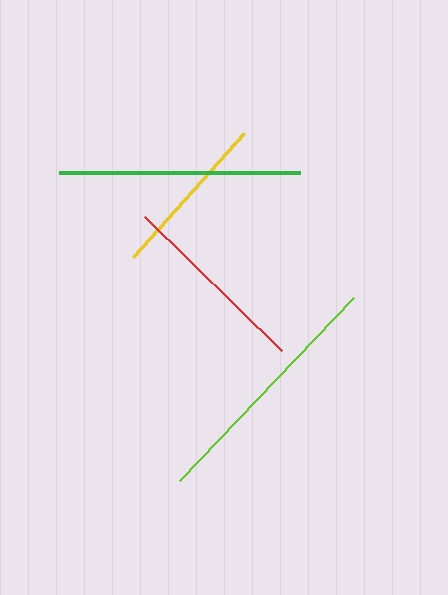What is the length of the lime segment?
The lime segment is approximately 253 pixels long.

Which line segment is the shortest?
The yellow line is the shortest at approximately 166 pixels.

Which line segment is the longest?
The lime line is the longest at approximately 253 pixels.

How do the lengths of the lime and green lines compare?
The lime and green lines are approximately the same length.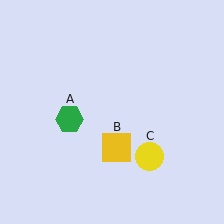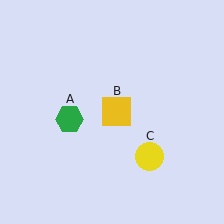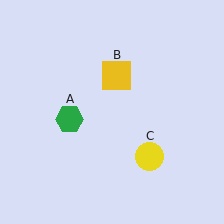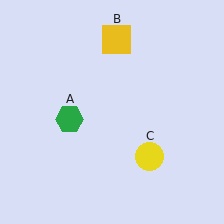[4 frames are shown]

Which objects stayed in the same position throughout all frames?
Green hexagon (object A) and yellow circle (object C) remained stationary.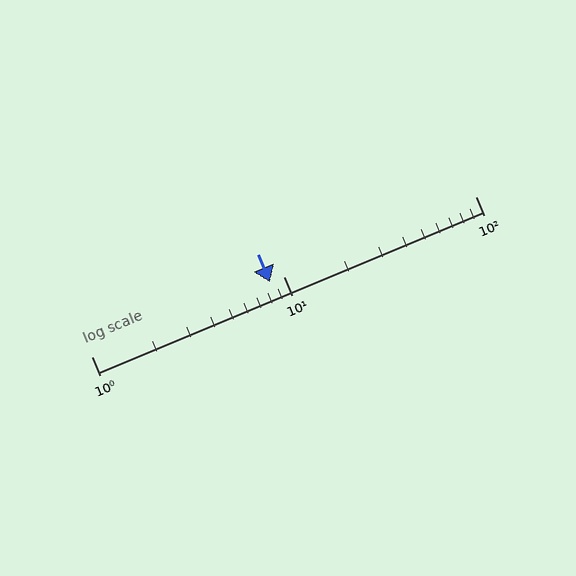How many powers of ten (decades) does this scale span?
The scale spans 2 decades, from 1 to 100.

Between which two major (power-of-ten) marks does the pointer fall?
The pointer is between 1 and 10.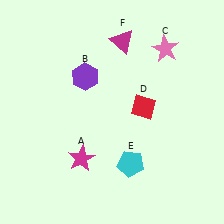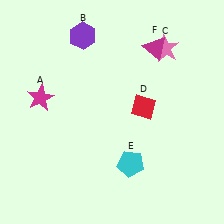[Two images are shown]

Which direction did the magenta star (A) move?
The magenta star (A) moved up.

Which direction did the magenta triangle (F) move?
The magenta triangle (F) moved right.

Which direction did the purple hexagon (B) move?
The purple hexagon (B) moved up.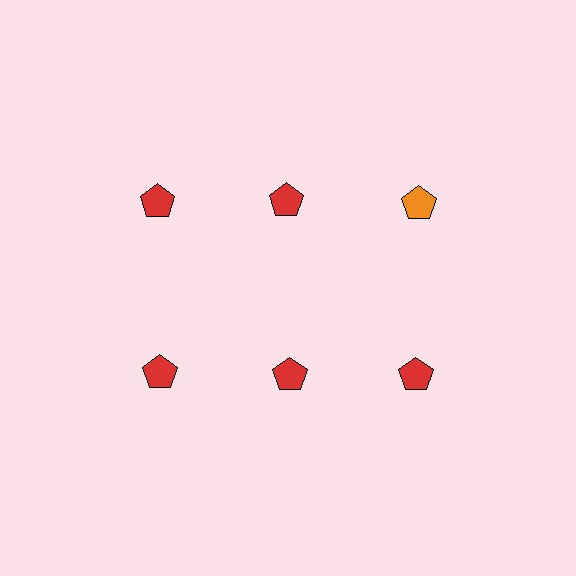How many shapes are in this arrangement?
There are 6 shapes arranged in a grid pattern.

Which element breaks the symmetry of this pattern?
The orange pentagon in the top row, center column breaks the symmetry. All other shapes are red pentagons.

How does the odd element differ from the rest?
It has a different color: orange instead of red.